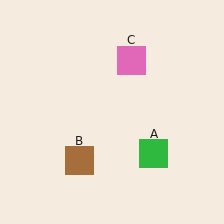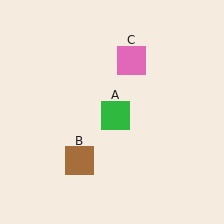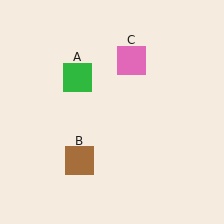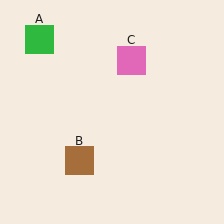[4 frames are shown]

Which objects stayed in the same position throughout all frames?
Brown square (object B) and pink square (object C) remained stationary.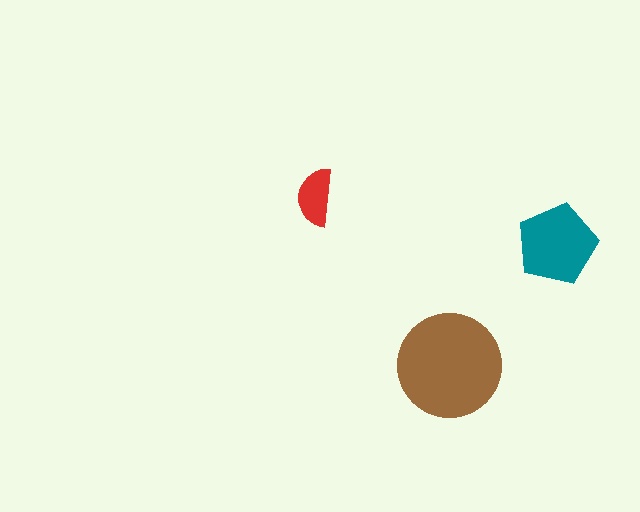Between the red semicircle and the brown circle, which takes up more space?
The brown circle.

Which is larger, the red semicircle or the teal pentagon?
The teal pentagon.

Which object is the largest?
The brown circle.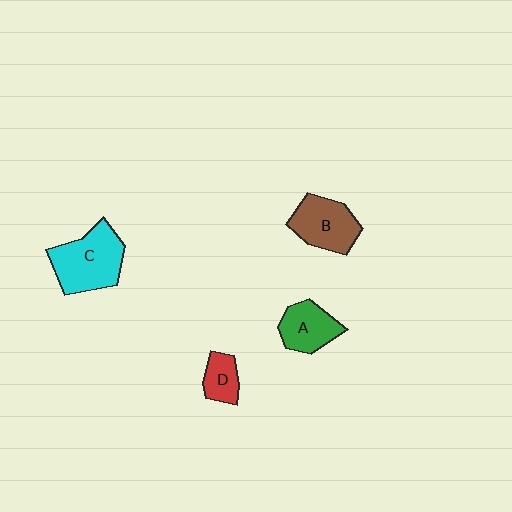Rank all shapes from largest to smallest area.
From largest to smallest: C (cyan), B (brown), A (green), D (red).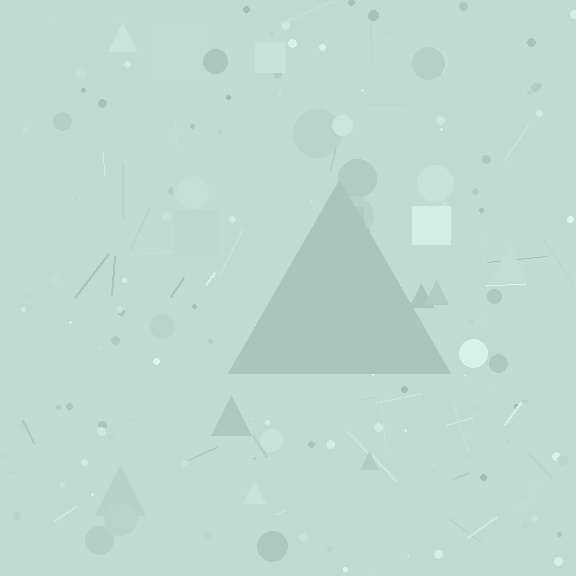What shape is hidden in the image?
A triangle is hidden in the image.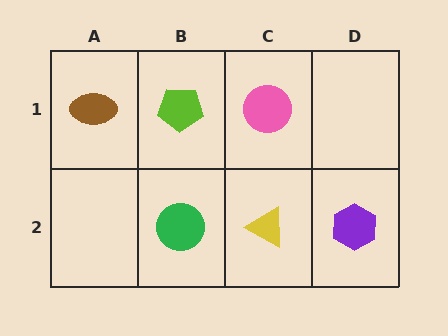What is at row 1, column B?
A lime pentagon.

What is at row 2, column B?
A green circle.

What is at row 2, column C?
A yellow triangle.